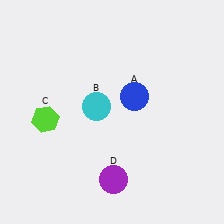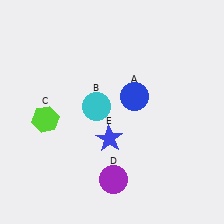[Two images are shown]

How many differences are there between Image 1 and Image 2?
There is 1 difference between the two images.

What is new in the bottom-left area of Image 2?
A blue star (E) was added in the bottom-left area of Image 2.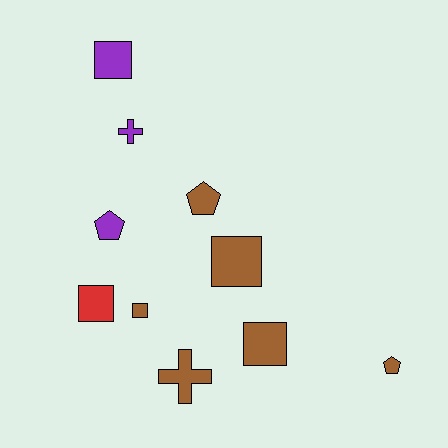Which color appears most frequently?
Brown, with 6 objects.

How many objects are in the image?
There are 10 objects.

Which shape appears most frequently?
Square, with 5 objects.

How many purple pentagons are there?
There is 1 purple pentagon.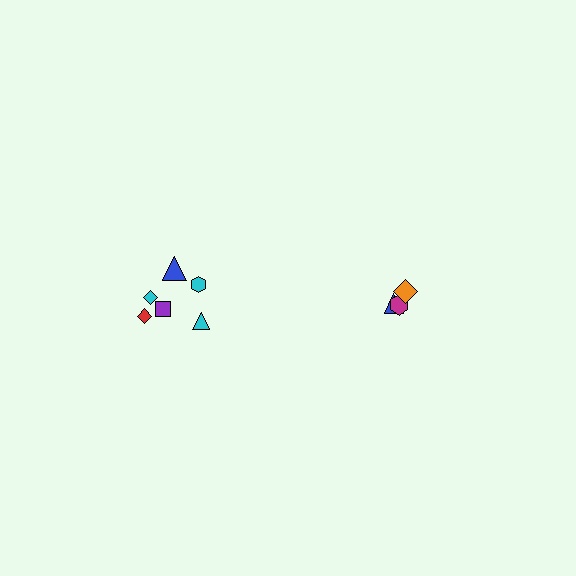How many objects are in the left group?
There are 6 objects.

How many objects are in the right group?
There are 3 objects.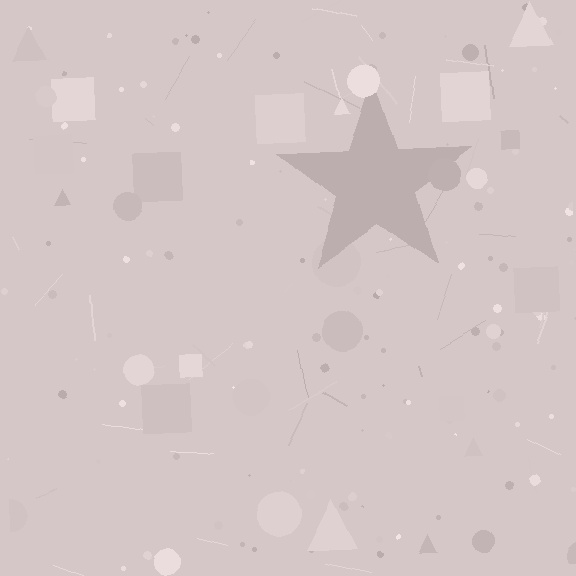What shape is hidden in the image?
A star is hidden in the image.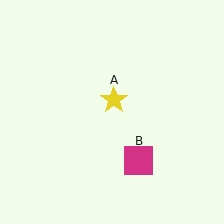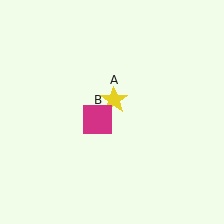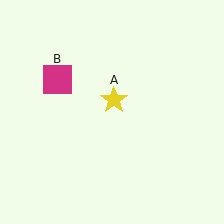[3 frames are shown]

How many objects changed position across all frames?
1 object changed position: magenta square (object B).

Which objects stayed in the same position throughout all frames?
Yellow star (object A) remained stationary.